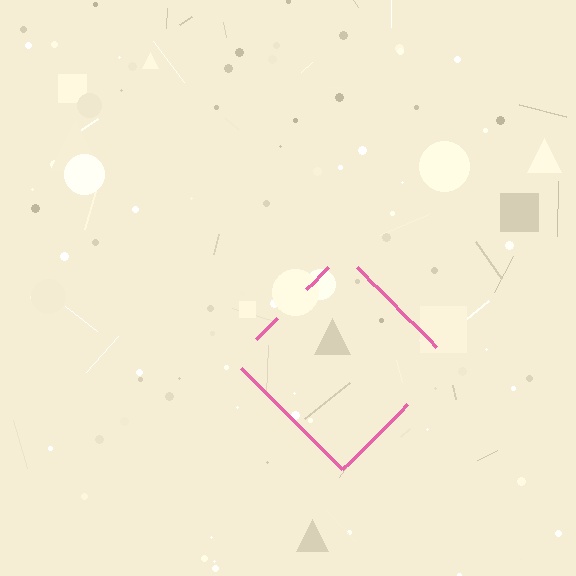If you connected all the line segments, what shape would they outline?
They would outline a diamond.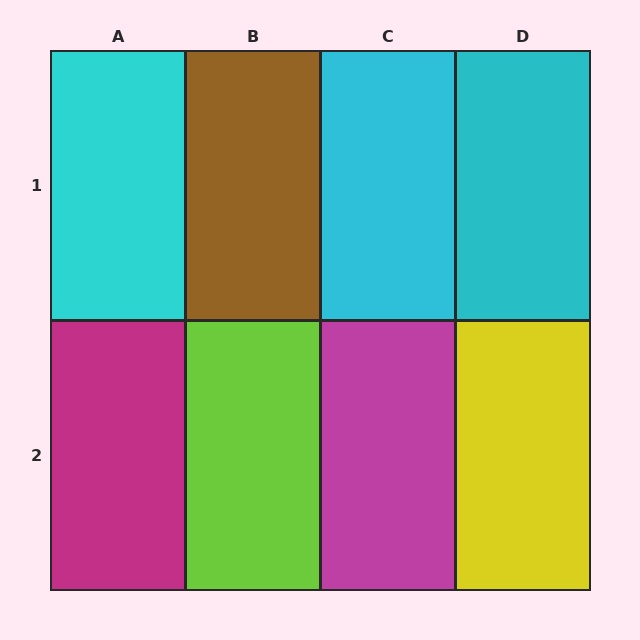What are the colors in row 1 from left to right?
Cyan, brown, cyan, cyan.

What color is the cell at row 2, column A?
Magenta.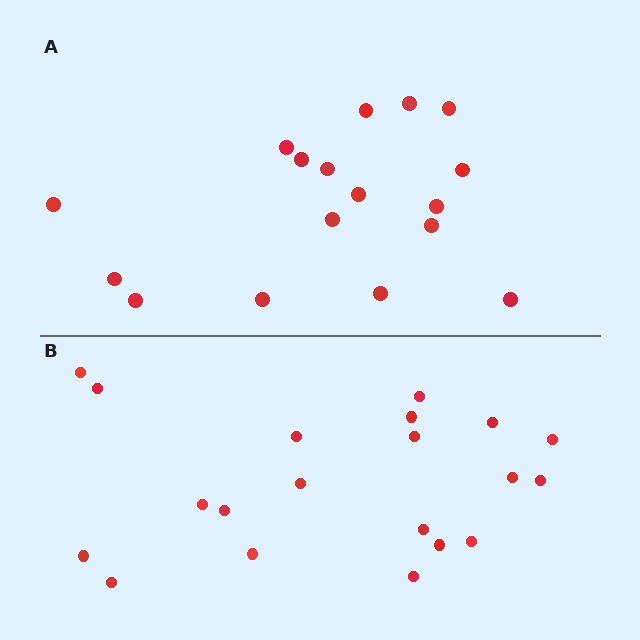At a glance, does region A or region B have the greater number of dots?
Region B (the bottom region) has more dots.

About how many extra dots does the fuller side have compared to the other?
Region B has just a few more — roughly 2 or 3 more dots than region A.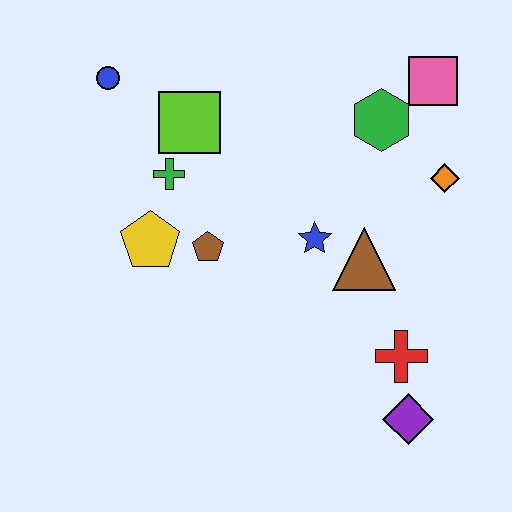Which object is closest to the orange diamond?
The green hexagon is closest to the orange diamond.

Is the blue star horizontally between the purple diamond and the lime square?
Yes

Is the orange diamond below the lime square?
Yes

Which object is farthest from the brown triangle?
The blue circle is farthest from the brown triangle.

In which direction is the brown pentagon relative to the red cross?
The brown pentagon is to the left of the red cross.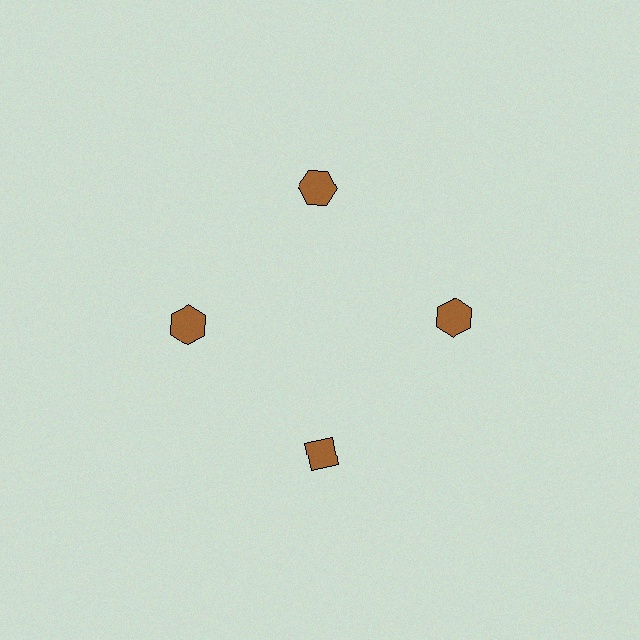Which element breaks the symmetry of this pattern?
The brown diamond at roughly the 6 o'clock position breaks the symmetry. All other shapes are brown hexagons.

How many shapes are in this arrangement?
There are 4 shapes arranged in a ring pattern.